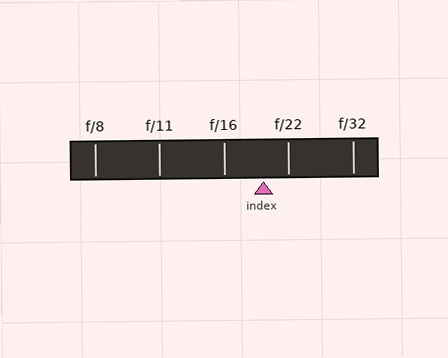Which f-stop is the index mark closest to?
The index mark is closest to f/22.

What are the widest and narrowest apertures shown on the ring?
The widest aperture shown is f/8 and the narrowest is f/32.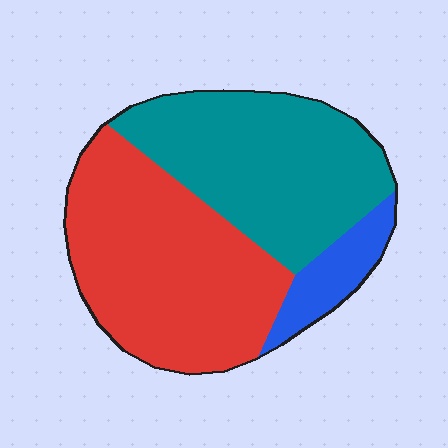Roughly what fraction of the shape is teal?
Teal covers 42% of the shape.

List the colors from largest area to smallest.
From largest to smallest: red, teal, blue.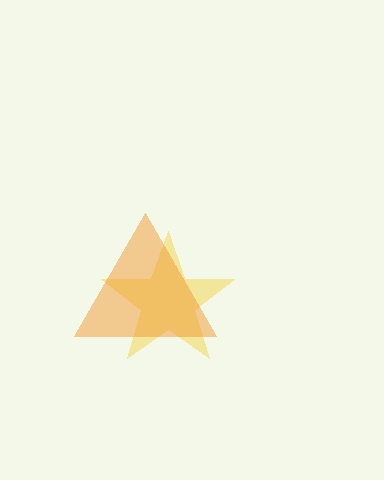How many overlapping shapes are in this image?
There are 2 overlapping shapes in the image.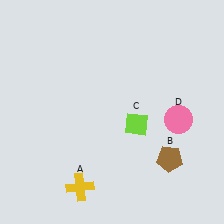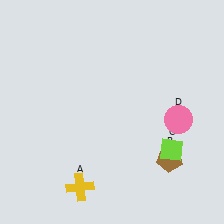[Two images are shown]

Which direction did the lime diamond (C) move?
The lime diamond (C) moved right.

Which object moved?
The lime diamond (C) moved right.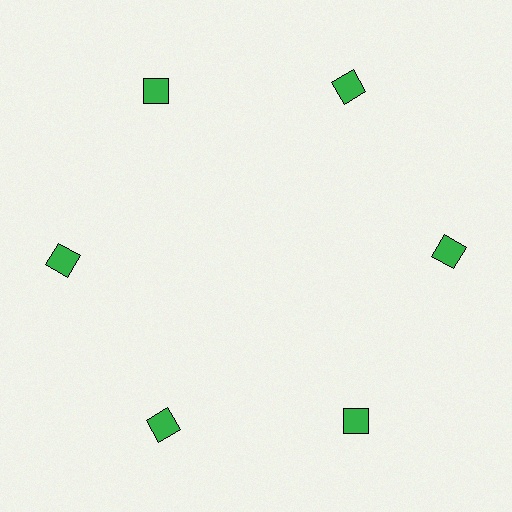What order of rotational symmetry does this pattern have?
This pattern has 6-fold rotational symmetry.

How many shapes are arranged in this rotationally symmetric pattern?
There are 6 shapes, arranged in 6 groups of 1.